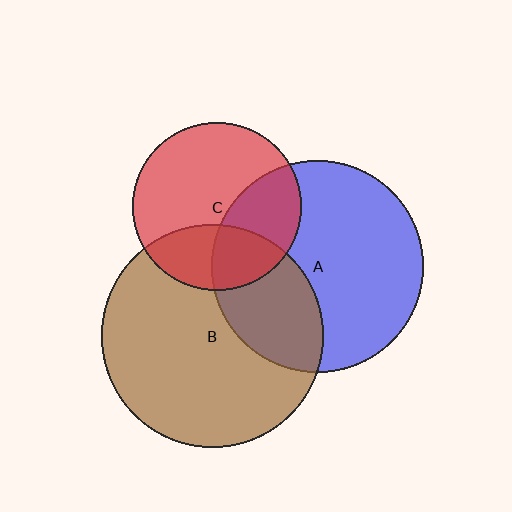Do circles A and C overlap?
Yes.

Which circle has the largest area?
Circle B (brown).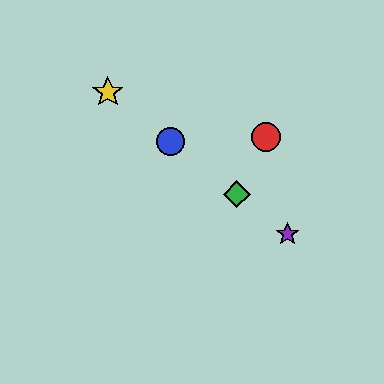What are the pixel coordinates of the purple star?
The purple star is at (287, 234).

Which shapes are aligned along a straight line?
The blue circle, the green diamond, the yellow star, the purple star are aligned along a straight line.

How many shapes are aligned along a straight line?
4 shapes (the blue circle, the green diamond, the yellow star, the purple star) are aligned along a straight line.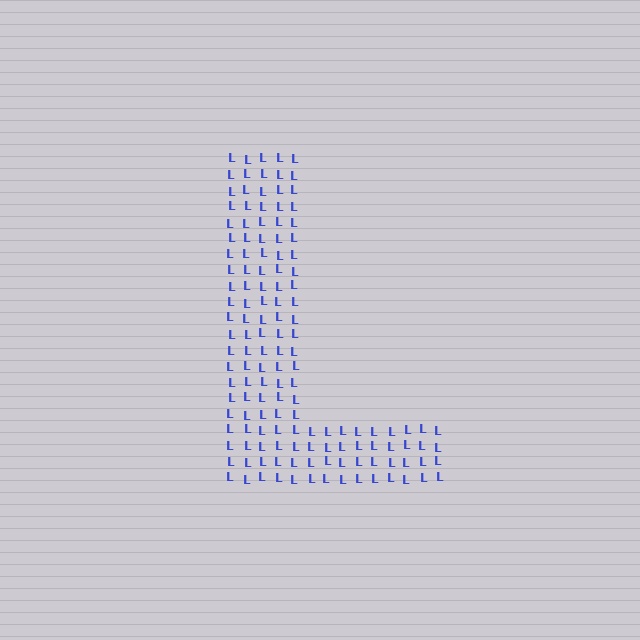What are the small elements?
The small elements are letter L's.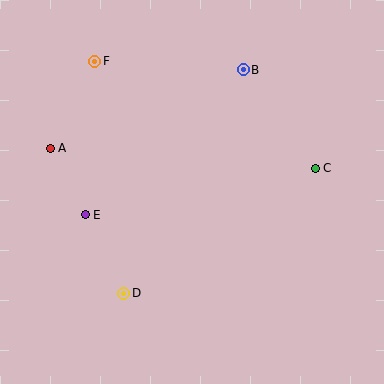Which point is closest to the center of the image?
Point E at (85, 215) is closest to the center.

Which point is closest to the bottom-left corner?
Point D is closest to the bottom-left corner.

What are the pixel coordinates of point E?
Point E is at (85, 215).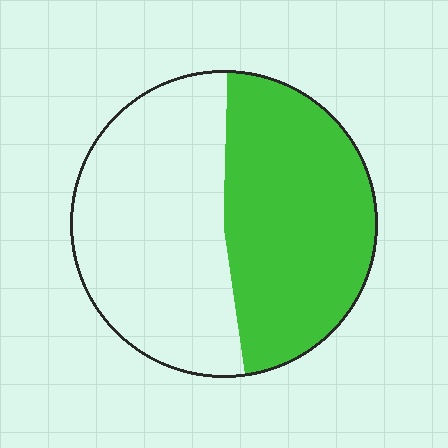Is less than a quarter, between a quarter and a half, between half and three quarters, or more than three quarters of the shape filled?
Between a quarter and a half.